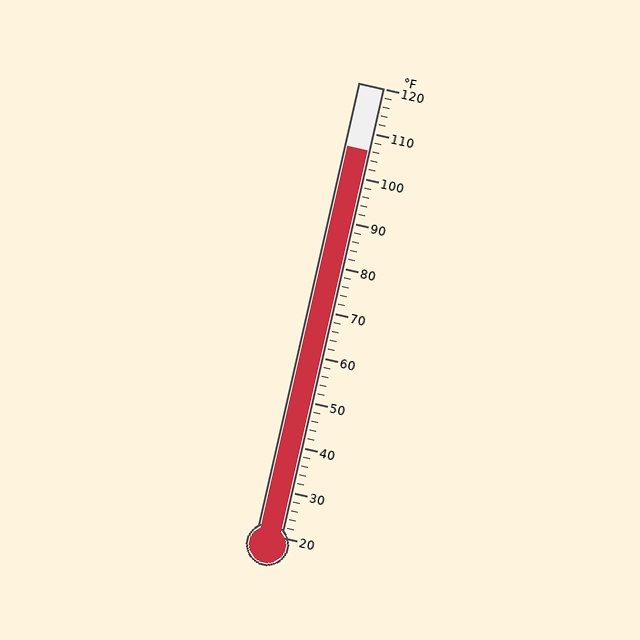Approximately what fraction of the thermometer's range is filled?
The thermometer is filled to approximately 85% of its range.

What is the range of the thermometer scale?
The thermometer scale ranges from 20°F to 120°F.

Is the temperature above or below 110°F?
The temperature is below 110°F.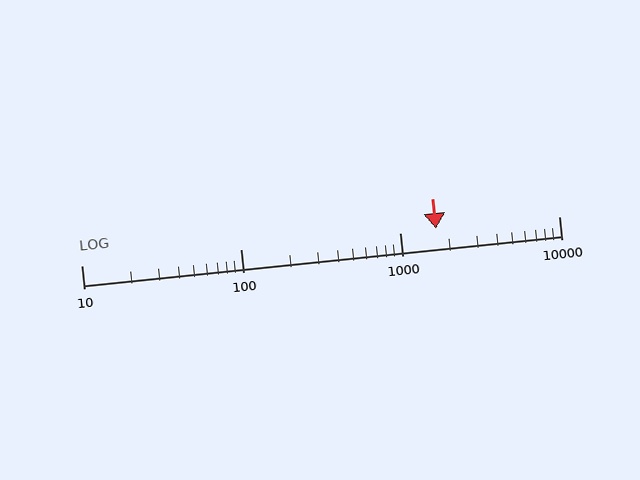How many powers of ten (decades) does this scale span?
The scale spans 3 decades, from 10 to 10000.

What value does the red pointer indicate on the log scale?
The pointer indicates approximately 1700.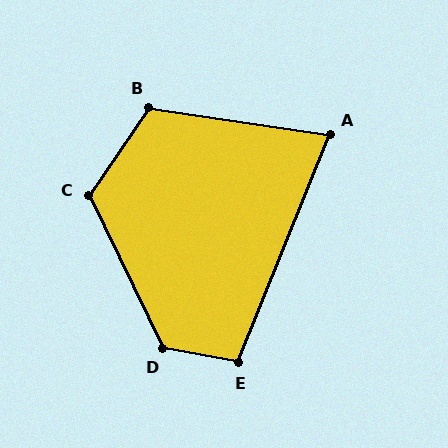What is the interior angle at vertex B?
Approximately 116 degrees (obtuse).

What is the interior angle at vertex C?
Approximately 120 degrees (obtuse).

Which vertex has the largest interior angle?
D, at approximately 126 degrees.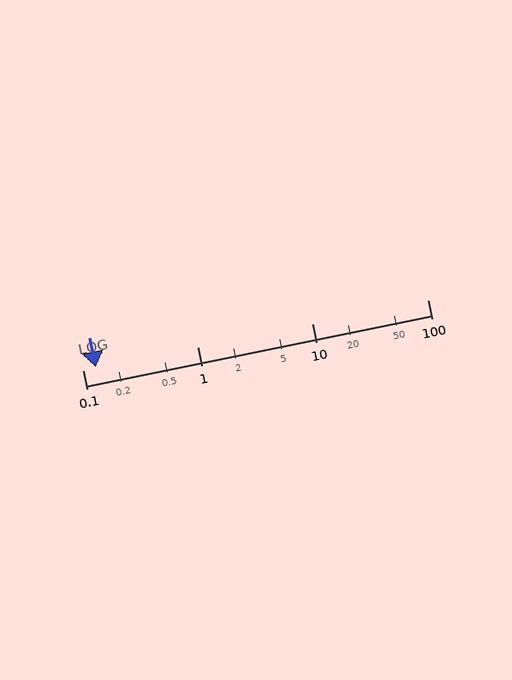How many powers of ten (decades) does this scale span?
The scale spans 3 decades, from 0.1 to 100.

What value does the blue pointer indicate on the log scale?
The pointer indicates approximately 0.13.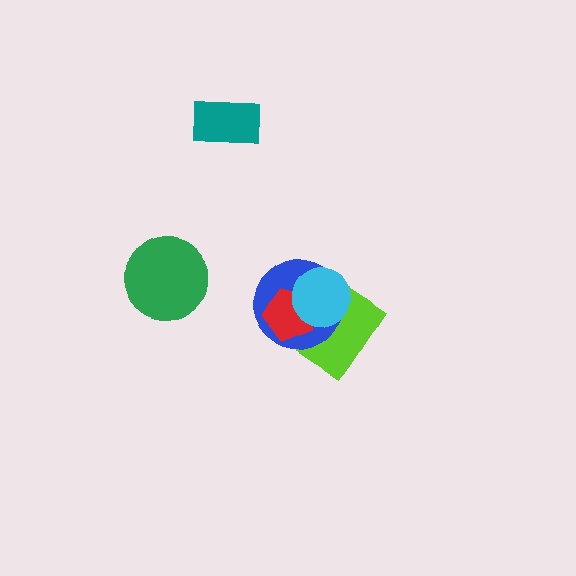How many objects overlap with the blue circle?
3 objects overlap with the blue circle.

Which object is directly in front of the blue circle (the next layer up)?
The red pentagon is directly in front of the blue circle.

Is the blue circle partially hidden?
Yes, it is partially covered by another shape.